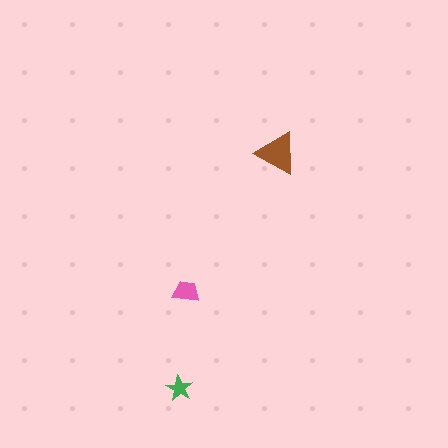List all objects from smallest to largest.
The green star, the pink trapezoid, the brown triangle.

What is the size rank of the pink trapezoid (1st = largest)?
2nd.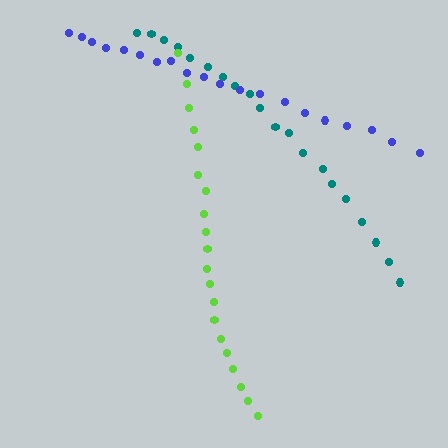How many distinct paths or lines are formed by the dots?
There are 3 distinct paths.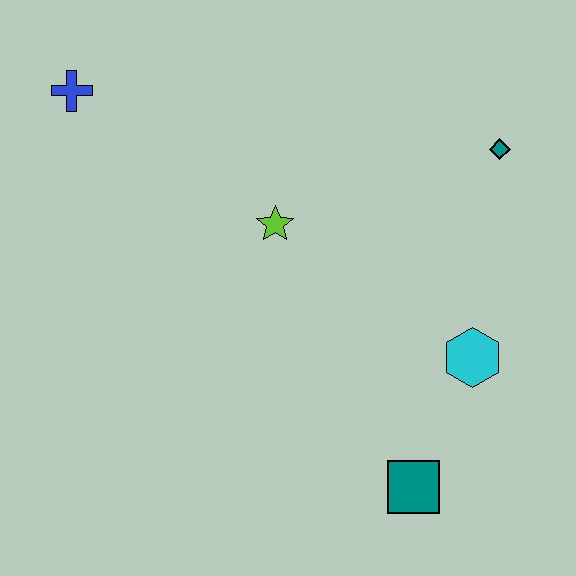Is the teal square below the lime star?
Yes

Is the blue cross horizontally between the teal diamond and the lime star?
No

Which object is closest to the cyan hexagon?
The teal square is closest to the cyan hexagon.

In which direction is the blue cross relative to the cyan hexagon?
The blue cross is to the left of the cyan hexagon.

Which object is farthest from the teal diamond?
The blue cross is farthest from the teal diamond.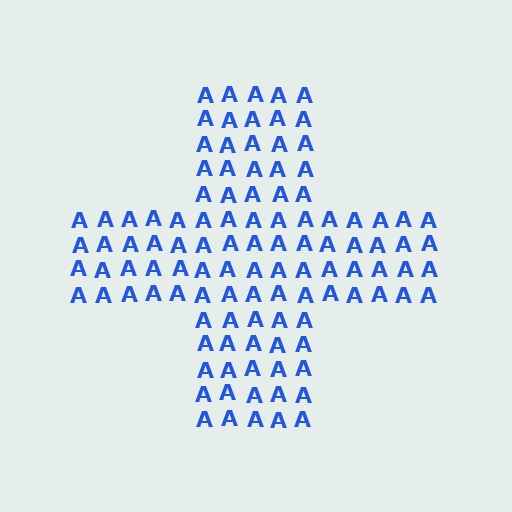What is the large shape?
The large shape is a cross.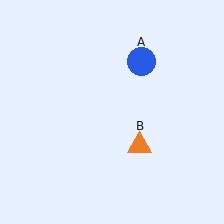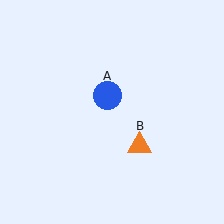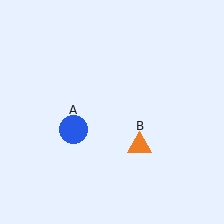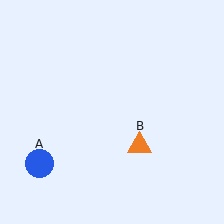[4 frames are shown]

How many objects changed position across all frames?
1 object changed position: blue circle (object A).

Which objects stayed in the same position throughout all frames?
Orange triangle (object B) remained stationary.